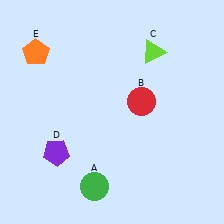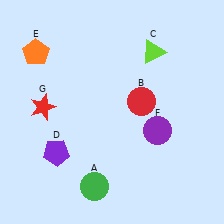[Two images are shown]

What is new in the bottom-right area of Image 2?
A purple circle (F) was added in the bottom-right area of Image 2.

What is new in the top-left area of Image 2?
A red star (G) was added in the top-left area of Image 2.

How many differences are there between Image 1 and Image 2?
There are 2 differences between the two images.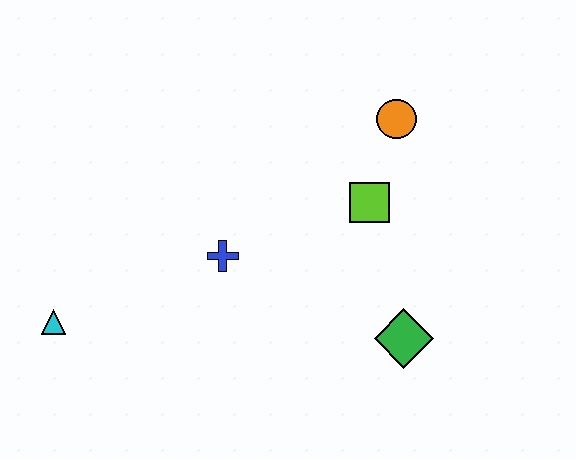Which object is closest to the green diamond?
The lime square is closest to the green diamond.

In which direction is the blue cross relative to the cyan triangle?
The blue cross is to the right of the cyan triangle.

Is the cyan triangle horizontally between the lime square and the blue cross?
No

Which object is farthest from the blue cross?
The orange circle is farthest from the blue cross.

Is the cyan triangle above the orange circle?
No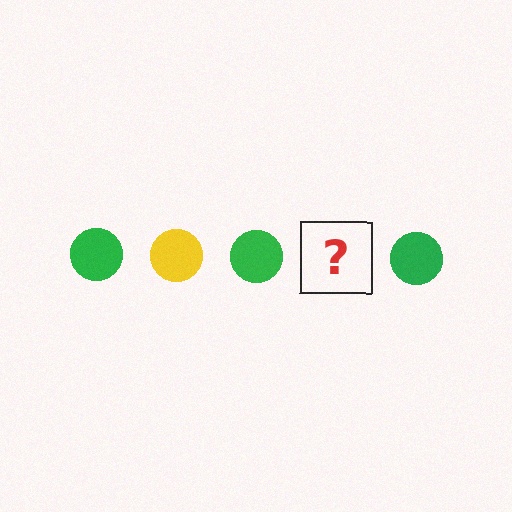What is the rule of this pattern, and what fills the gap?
The rule is that the pattern cycles through green, yellow circles. The gap should be filled with a yellow circle.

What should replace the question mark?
The question mark should be replaced with a yellow circle.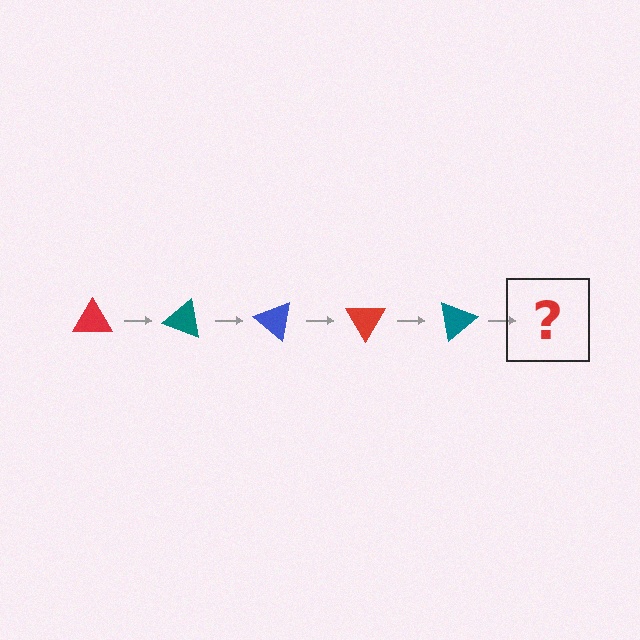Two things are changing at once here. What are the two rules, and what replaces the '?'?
The two rules are that it rotates 20 degrees each step and the color cycles through red, teal, and blue. The '?' should be a blue triangle, rotated 100 degrees from the start.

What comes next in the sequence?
The next element should be a blue triangle, rotated 100 degrees from the start.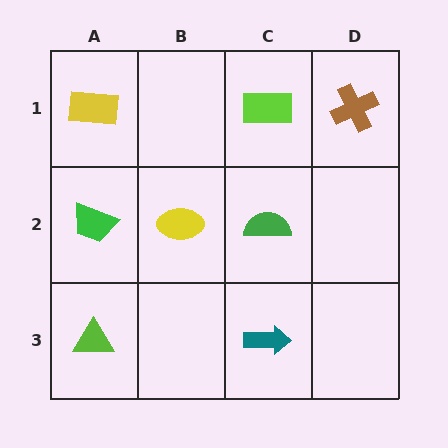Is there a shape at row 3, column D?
No, that cell is empty.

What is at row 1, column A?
A yellow rectangle.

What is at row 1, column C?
A lime rectangle.